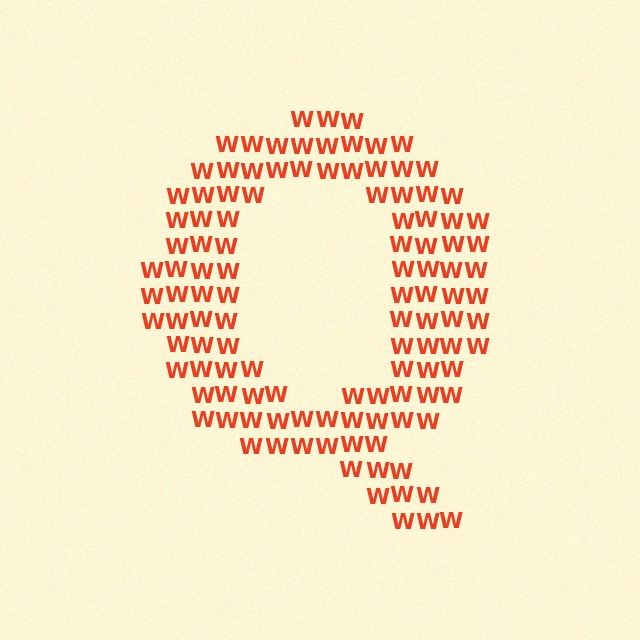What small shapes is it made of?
It is made of small letter W's.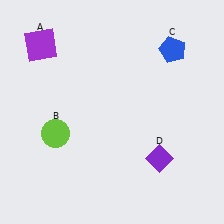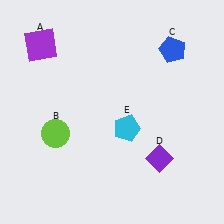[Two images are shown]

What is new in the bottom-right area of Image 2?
A cyan pentagon (E) was added in the bottom-right area of Image 2.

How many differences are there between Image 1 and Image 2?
There is 1 difference between the two images.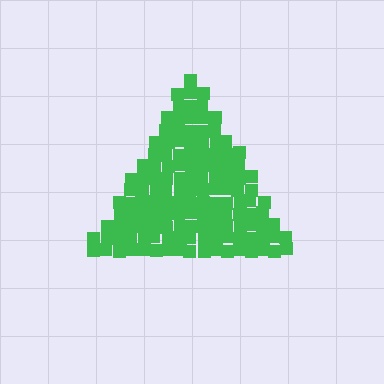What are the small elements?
The small elements are squares.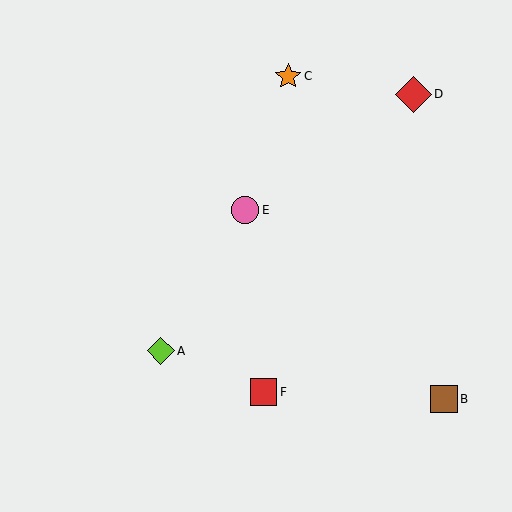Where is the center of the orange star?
The center of the orange star is at (288, 76).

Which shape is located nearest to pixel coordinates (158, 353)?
The lime diamond (labeled A) at (161, 351) is nearest to that location.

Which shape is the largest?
The red diamond (labeled D) is the largest.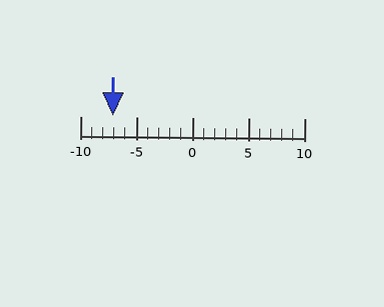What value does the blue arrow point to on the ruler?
The blue arrow points to approximately -7.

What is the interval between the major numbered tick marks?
The major tick marks are spaced 5 units apart.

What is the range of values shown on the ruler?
The ruler shows values from -10 to 10.